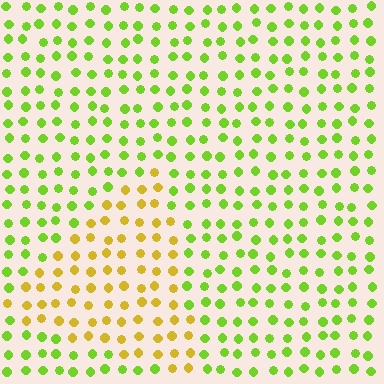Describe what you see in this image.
The image is filled with small lime elements in a uniform arrangement. A triangle-shaped region is visible where the elements are tinted to a slightly different hue, forming a subtle color boundary.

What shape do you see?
I see a triangle.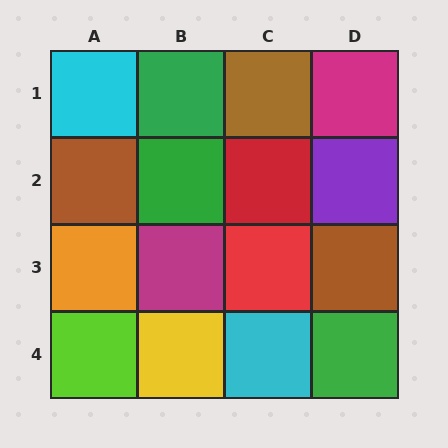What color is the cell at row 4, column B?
Yellow.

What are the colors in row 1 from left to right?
Cyan, green, brown, magenta.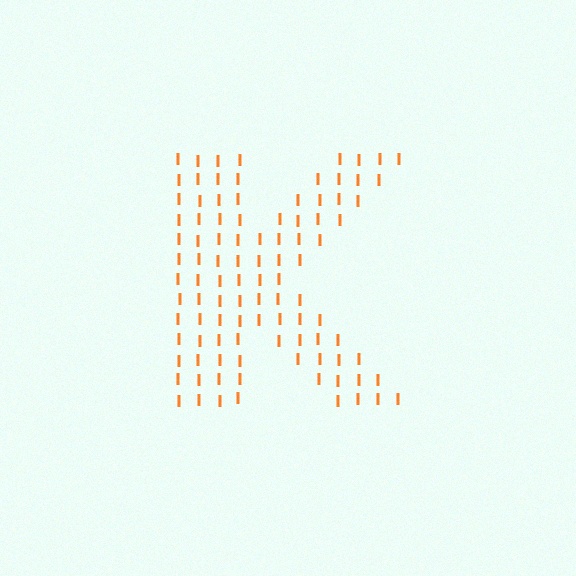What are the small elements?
The small elements are letter I's.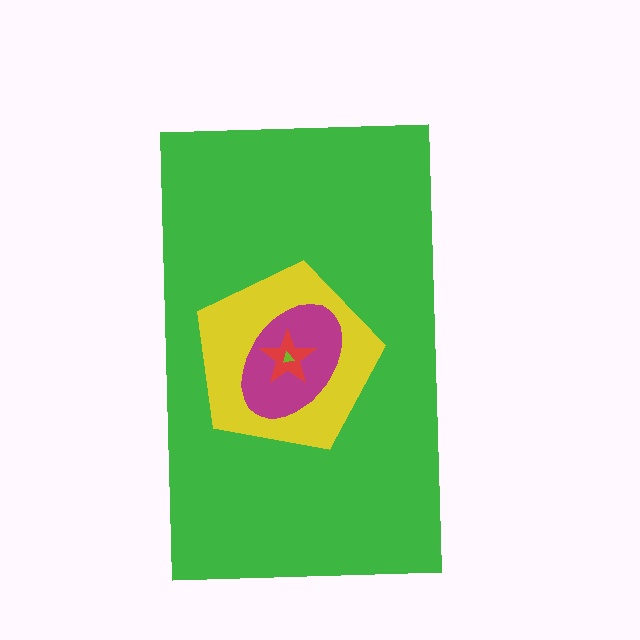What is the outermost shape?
The green rectangle.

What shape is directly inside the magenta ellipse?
The red star.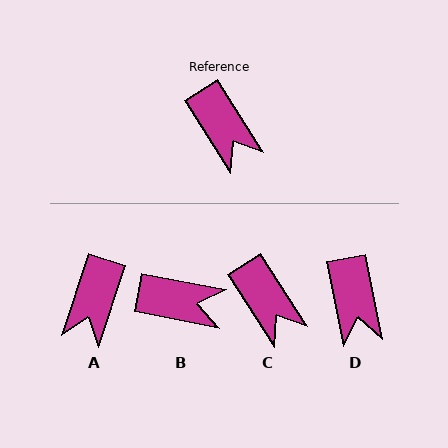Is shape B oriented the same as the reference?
No, it is off by about 47 degrees.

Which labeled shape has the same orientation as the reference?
C.